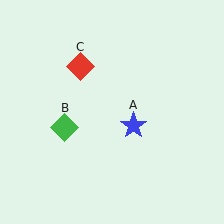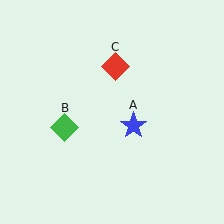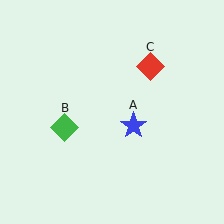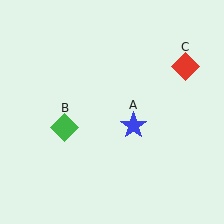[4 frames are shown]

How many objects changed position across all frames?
1 object changed position: red diamond (object C).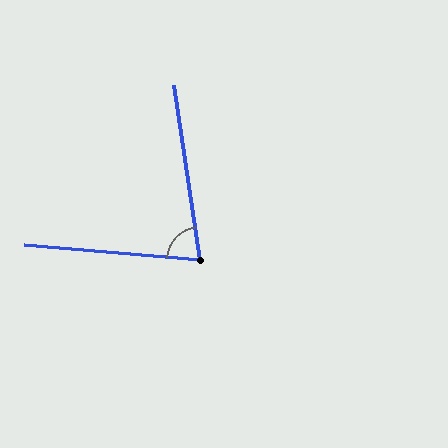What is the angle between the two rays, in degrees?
Approximately 77 degrees.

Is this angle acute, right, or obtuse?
It is acute.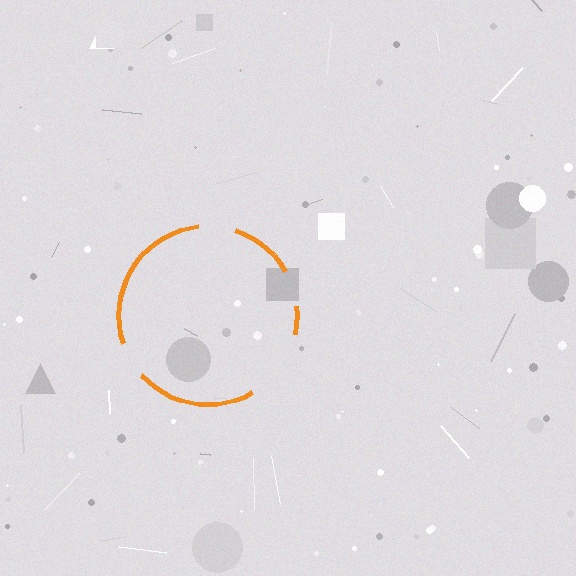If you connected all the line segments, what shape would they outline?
They would outline a circle.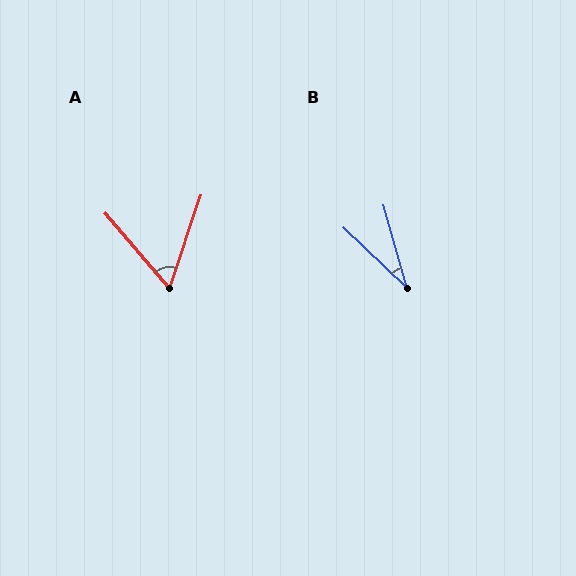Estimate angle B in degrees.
Approximately 31 degrees.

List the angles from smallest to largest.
B (31°), A (59°).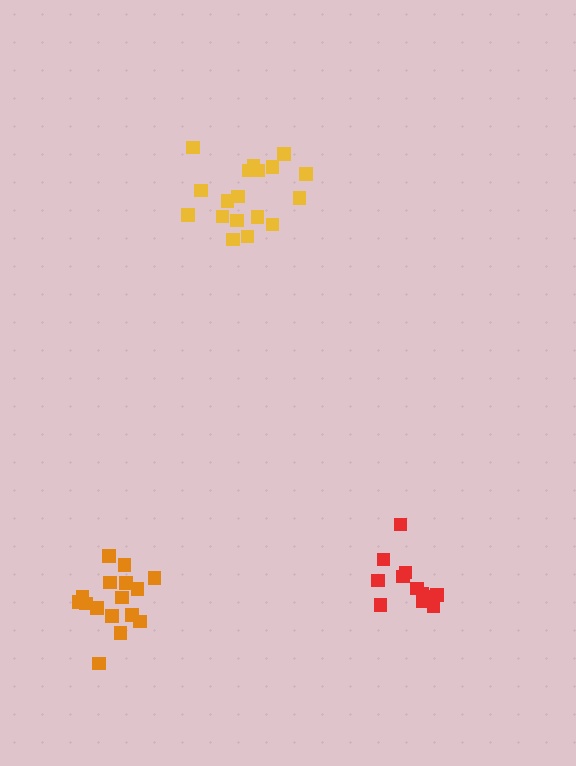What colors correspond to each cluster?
The clusters are colored: yellow, orange, red.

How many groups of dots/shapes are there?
There are 3 groups.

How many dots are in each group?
Group 1: 18 dots, Group 2: 16 dots, Group 3: 12 dots (46 total).